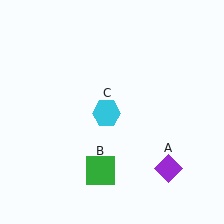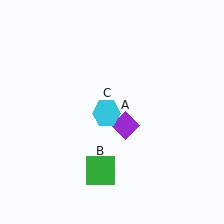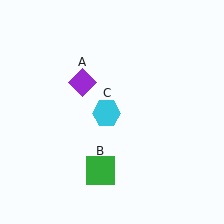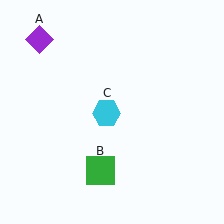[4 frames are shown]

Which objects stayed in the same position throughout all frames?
Green square (object B) and cyan hexagon (object C) remained stationary.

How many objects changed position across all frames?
1 object changed position: purple diamond (object A).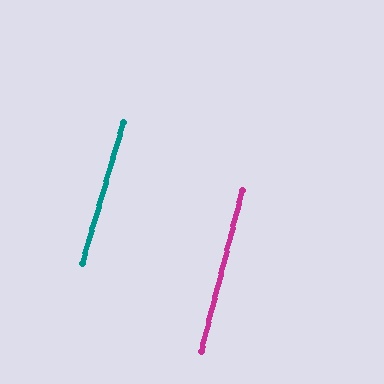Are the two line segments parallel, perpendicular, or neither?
Parallel — their directions differ by only 1.8°.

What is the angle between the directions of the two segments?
Approximately 2 degrees.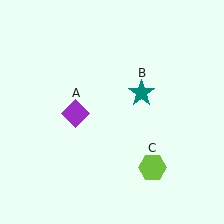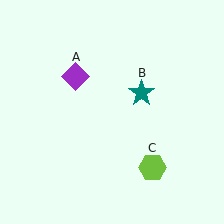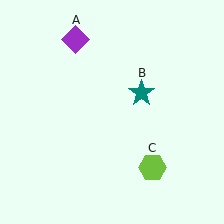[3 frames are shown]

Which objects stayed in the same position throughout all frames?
Teal star (object B) and lime hexagon (object C) remained stationary.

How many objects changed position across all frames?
1 object changed position: purple diamond (object A).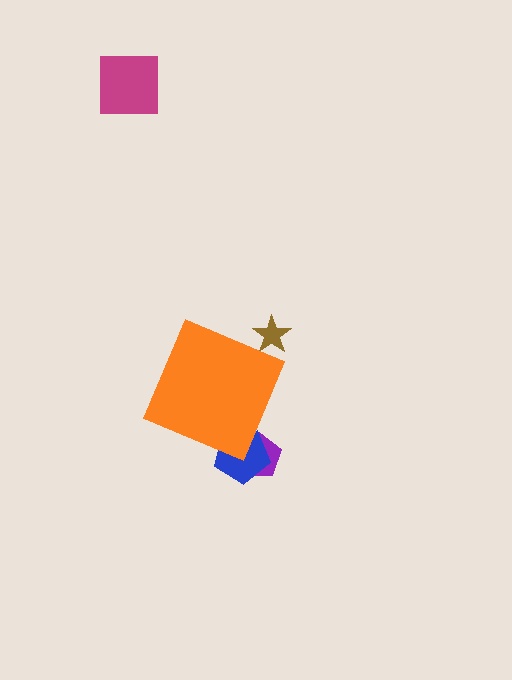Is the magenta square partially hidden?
No, the magenta square is fully visible.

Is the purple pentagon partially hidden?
Yes, the purple pentagon is partially hidden behind the orange diamond.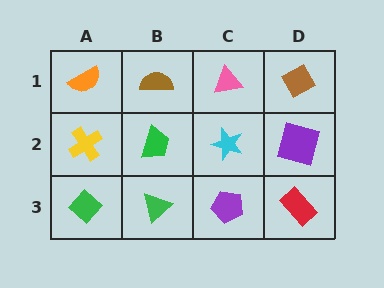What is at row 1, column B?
A brown semicircle.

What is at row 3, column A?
A green diamond.